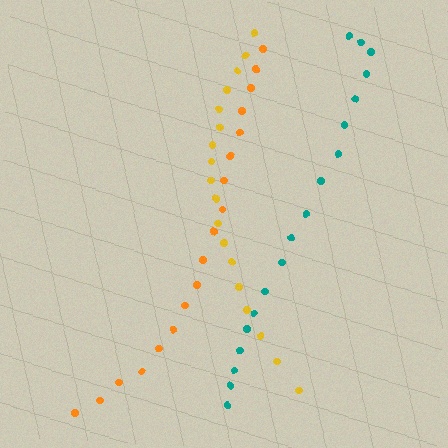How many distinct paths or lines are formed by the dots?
There are 3 distinct paths.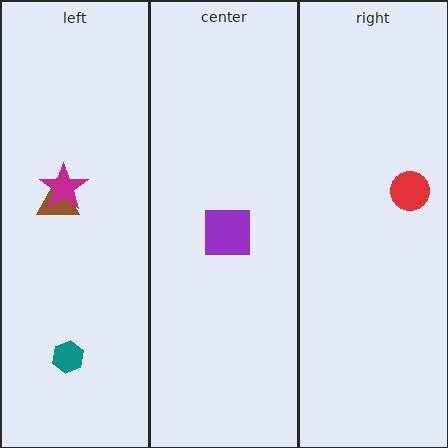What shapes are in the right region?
The red circle.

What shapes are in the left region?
The brown triangle, the magenta star, the teal hexagon.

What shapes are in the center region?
The purple square.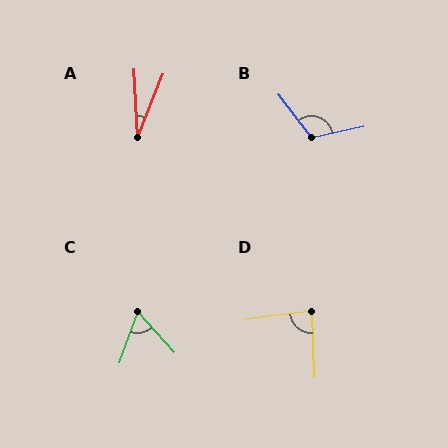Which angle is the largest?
B, at approximately 114 degrees.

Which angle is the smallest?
A, at approximately 25 degrees.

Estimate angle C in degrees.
Approximately 61 degrees.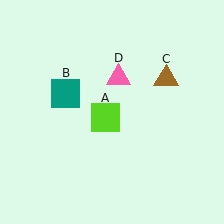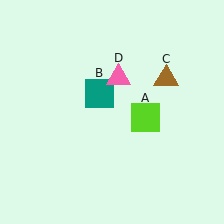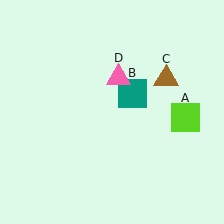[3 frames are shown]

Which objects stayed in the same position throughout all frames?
Brown triangle (object C) and pink triangle (object D) remained stationary.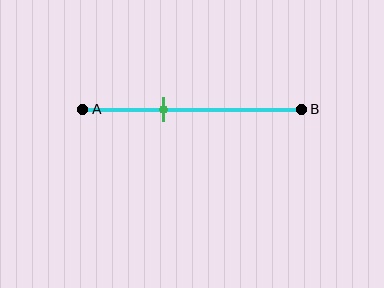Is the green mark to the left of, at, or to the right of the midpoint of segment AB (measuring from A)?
The green mark is to the left of the midpoint of segment AB.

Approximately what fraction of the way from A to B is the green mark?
The green mark is approximately 35% of the way from A to B.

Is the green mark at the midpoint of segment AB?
No, the mark is at about 35% from A, not at the 50% midpoint.